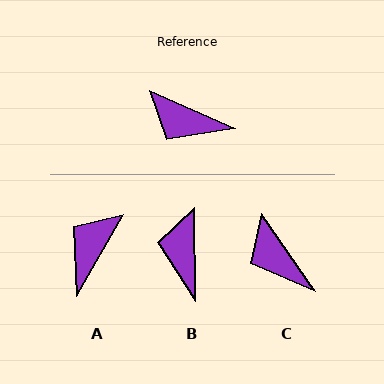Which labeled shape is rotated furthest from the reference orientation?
A, about 97 degrees away.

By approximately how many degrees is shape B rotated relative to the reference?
Approximately 66 degrees clockwise.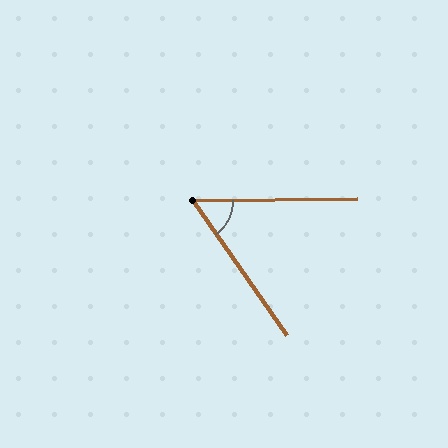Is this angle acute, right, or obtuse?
It is acute.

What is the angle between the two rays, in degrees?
Approximately 56 degrees.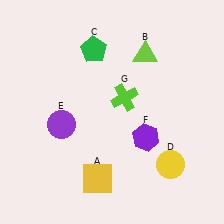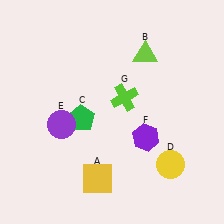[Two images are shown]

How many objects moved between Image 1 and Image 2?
1 object moved between the two images.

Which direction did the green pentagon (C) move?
The green pentagon (C) moved down.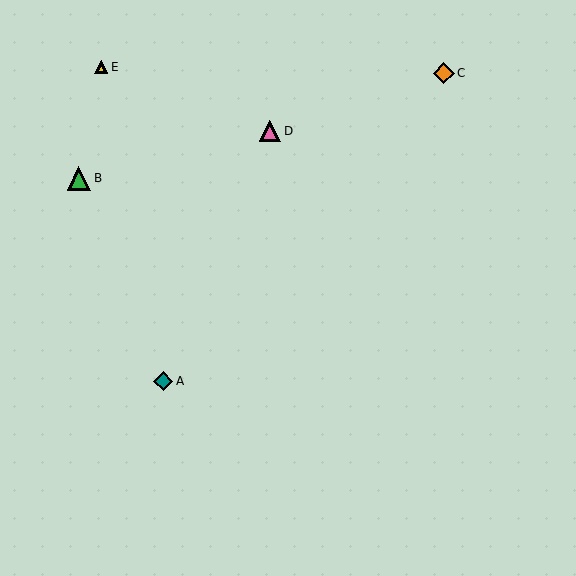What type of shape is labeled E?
Shape E is a yellow triangle.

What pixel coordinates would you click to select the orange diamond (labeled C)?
Click at (444, 73) to select the orange diamond C.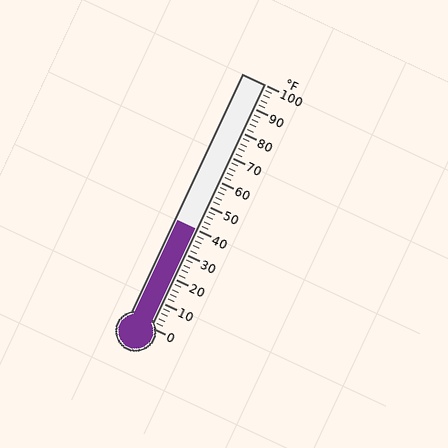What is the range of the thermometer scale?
The thermometer scale ranges from 0°F to 100°F.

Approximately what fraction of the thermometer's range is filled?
The thermometer is filled to approximately 40% of its range.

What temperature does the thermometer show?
The thermometer shows approximately 40°F.